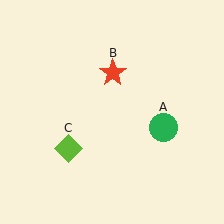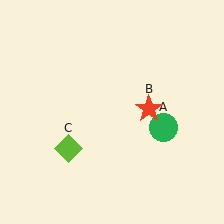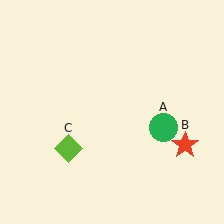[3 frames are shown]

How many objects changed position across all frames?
1 object changed position: red star (object B).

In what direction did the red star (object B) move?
The red star (object B) moved down and to the right.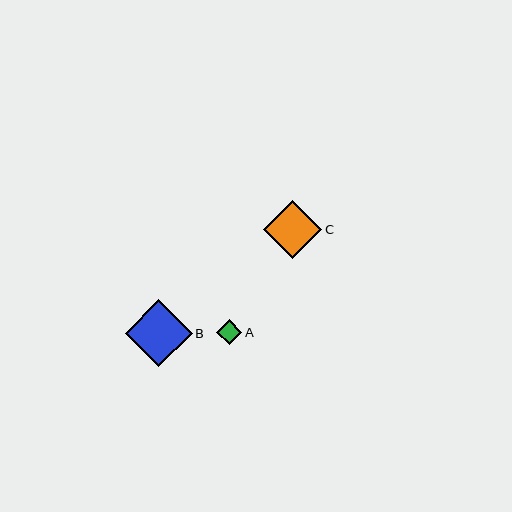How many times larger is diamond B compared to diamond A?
Diamond B is approximately 2.6 times the size of diamond A.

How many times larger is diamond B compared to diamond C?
Diamond B is approximately 1.2 times the size of diamond C.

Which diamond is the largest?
Diamond B is the largest with a size of approximately 67 pixels.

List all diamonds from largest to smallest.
From largest to smallest: B, C, A.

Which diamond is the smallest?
Diamond A is the smallest with a size of approximately 25 pixels.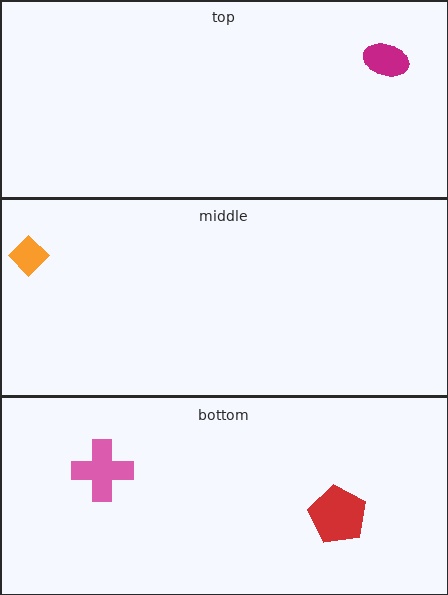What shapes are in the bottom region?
The pink cross, the red pentagon.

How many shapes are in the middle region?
1.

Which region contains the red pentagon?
The bottom region.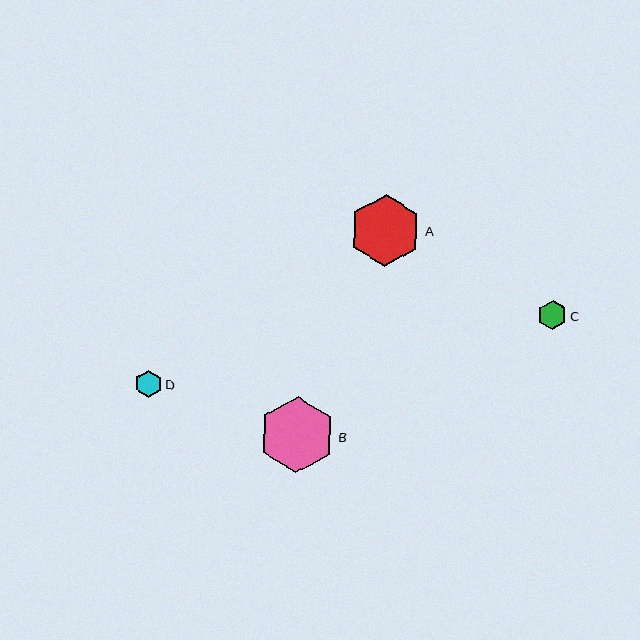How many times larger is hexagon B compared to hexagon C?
Hexagon B is approximately 2.6 times the size of hexagon C.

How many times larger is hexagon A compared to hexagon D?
Hexagon A is approximately 2.6 times the size of hexagon D.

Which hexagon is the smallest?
Hexagon D is the smallest with a size of approximately 28 pixels.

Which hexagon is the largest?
Hexagon B is the largest with a size of approximately 76 pixels.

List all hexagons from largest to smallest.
From largest to smallest: B, A, C, D.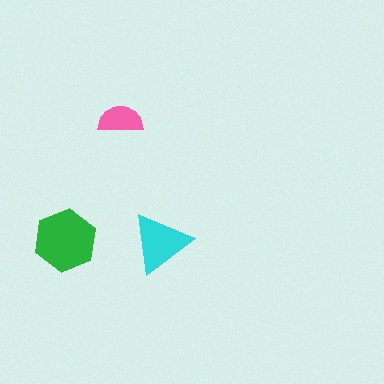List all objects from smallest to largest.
The pink semicircle, the cyan triangle, the green hexagon.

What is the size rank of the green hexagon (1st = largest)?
1st.